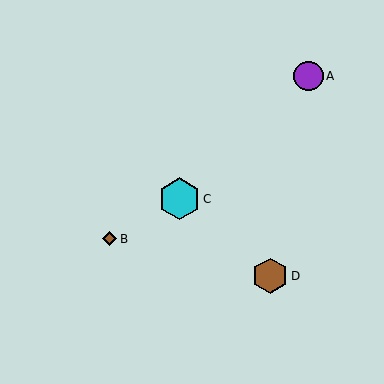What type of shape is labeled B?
Shape B is a brown diamond.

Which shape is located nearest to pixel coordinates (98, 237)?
The brown diamond (labeled B) at (110, 239) is nearest to that location.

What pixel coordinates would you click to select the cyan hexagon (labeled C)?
Click at (179, 199) to select the cyan hexagon C.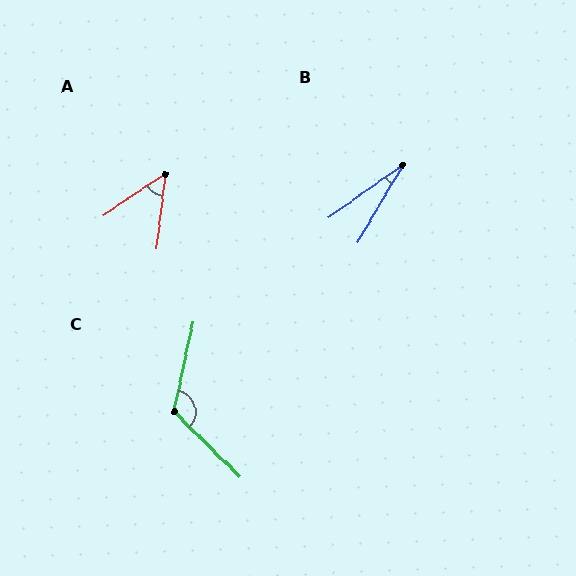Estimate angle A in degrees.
Approximately 49 degrees.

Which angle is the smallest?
B, at approximately 24 degrees.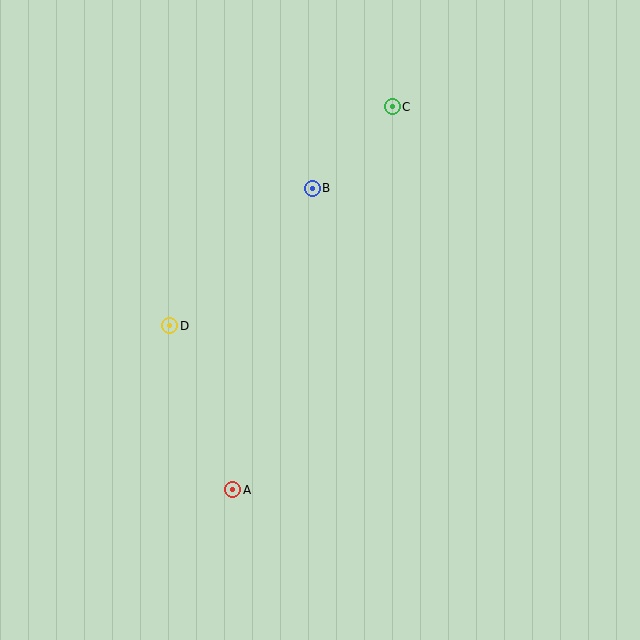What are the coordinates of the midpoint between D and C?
The midpoint between D and C is at (281, 216).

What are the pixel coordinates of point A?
Point A is at (233, 490).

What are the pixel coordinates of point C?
Point C is at (392, 107).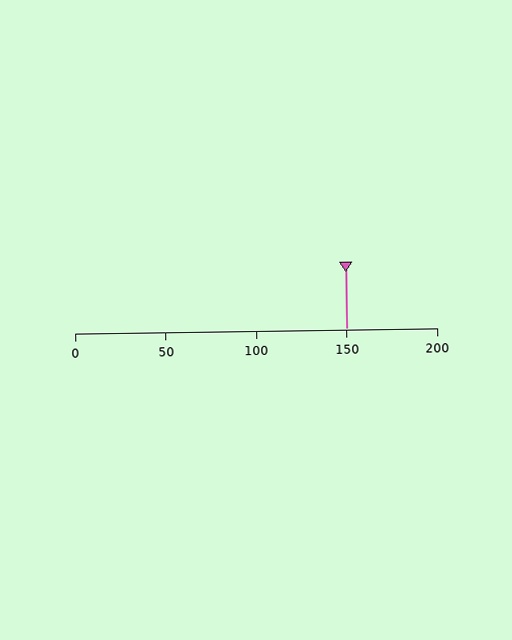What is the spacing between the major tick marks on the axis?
The major ticks are spaced 50 apart.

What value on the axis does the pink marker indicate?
The marker indicates approximately 150.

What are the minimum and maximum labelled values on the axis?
The axis runs from 0 to 200.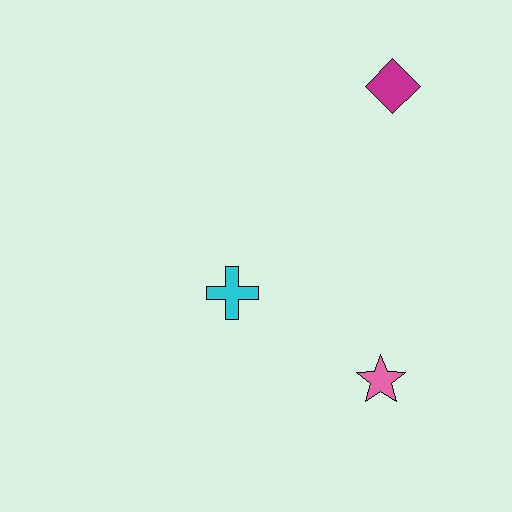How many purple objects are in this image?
There are no purple objects.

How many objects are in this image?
There are 3 objects.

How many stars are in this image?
There is 1 star.